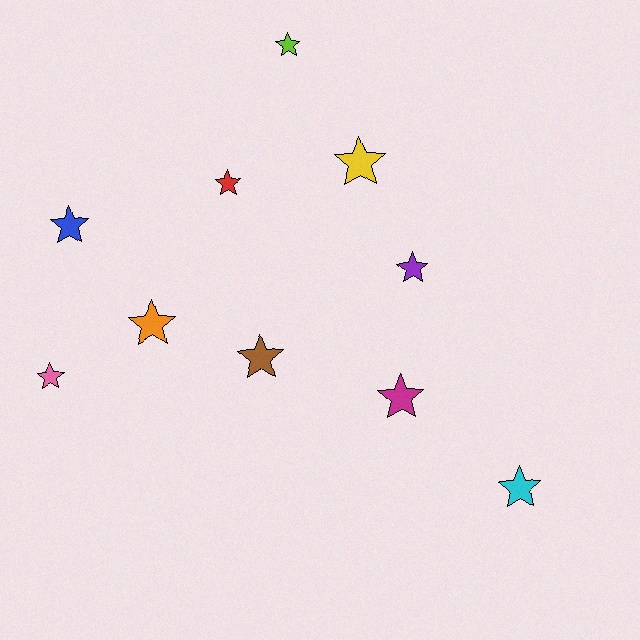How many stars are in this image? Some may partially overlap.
There are 10 stars.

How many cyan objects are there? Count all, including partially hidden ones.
There is 1 cyan object.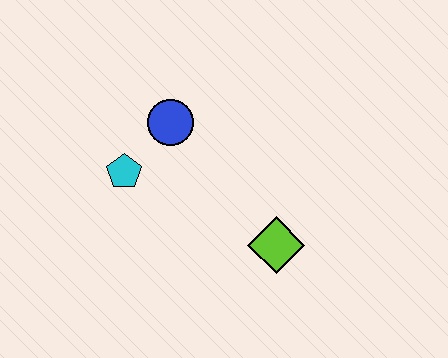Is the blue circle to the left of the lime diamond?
Yes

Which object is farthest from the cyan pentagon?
The lime diamond is farthest from the cyan pentagon.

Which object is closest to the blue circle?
The cyan pentagon is closest to the blue circle.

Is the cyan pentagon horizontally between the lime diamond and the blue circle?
No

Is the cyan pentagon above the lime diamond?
Yes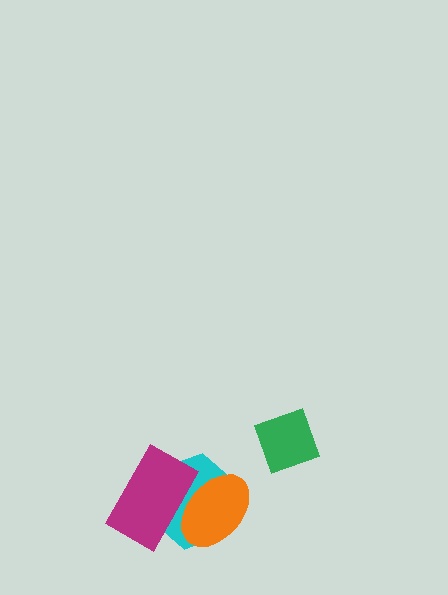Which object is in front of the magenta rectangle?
The orange ellipse is in front of the magenta rectangle.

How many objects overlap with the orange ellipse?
2 objects overlap with the orange ellipse.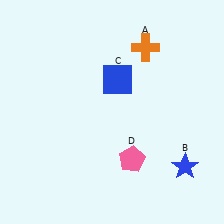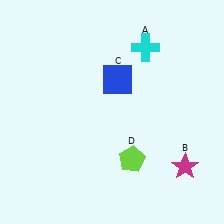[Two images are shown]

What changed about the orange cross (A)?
In Image 1, A is orange. In Image 2, it changed to cyan.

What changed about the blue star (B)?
In Image 1, B is blue. In Image 2, it changed to magenta.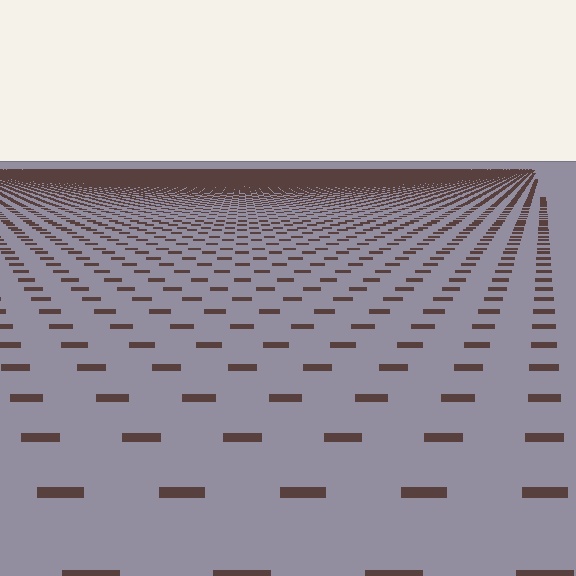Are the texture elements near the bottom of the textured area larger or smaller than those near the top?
Larger. Near the bottom, elements are closer to the viewer and appear at a bigger on-screen size.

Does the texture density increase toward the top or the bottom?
Density increases toward the top.